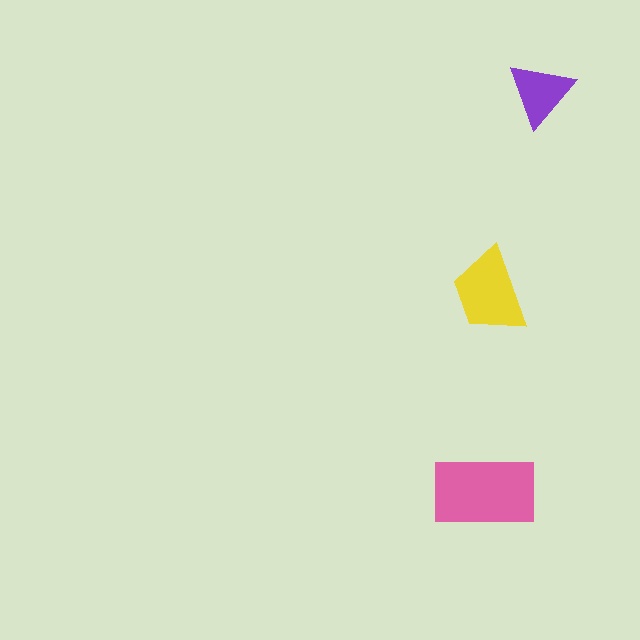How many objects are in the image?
There are 3 objects in the image.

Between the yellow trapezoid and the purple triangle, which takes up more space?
The yellow trapezoid.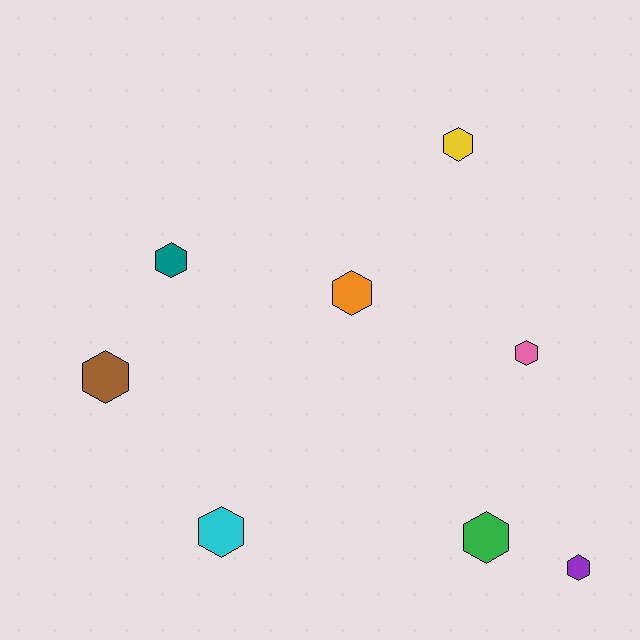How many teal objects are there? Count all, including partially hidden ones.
There is 1 teal object.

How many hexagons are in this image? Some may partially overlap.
There are 8 hexagons.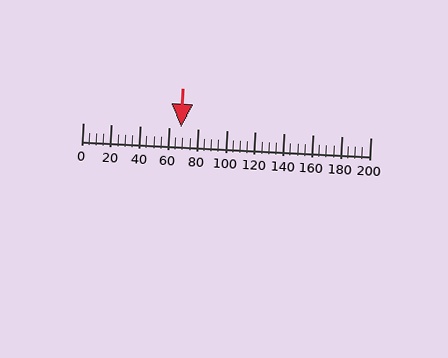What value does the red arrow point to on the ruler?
The red arrow points to approximately 69.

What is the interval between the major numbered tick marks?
The major tick marks are spaced 20 units apart.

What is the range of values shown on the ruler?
The ruler shows values from 0 to 200.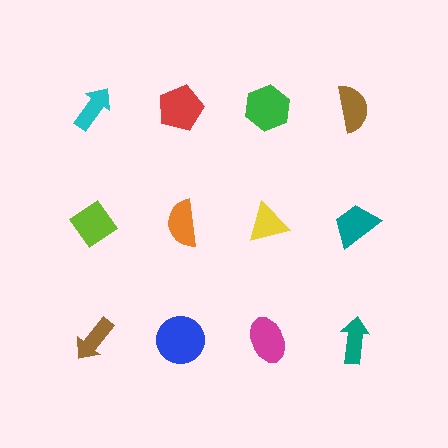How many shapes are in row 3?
4 shapes.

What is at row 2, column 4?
A teal trapezoid.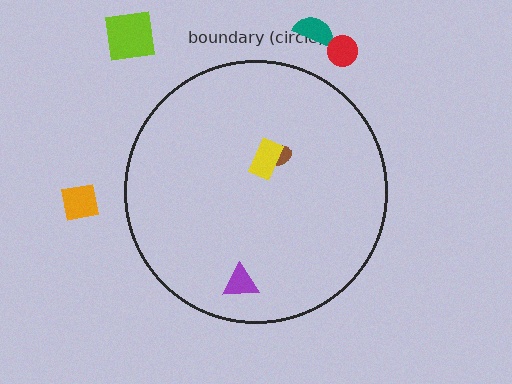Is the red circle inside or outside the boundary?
Outside.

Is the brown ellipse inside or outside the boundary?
Inside.